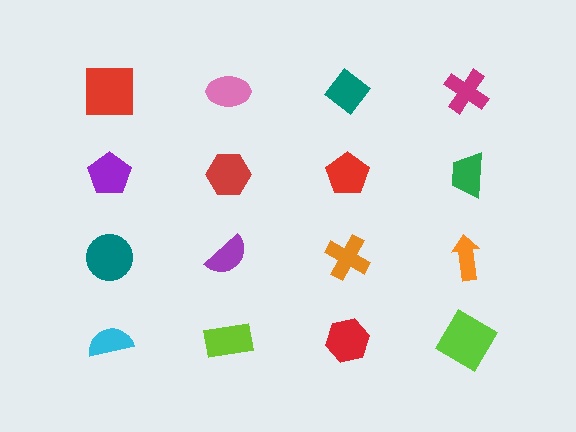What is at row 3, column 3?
An orange cross.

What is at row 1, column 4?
A magenta cross.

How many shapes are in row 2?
4 shapes.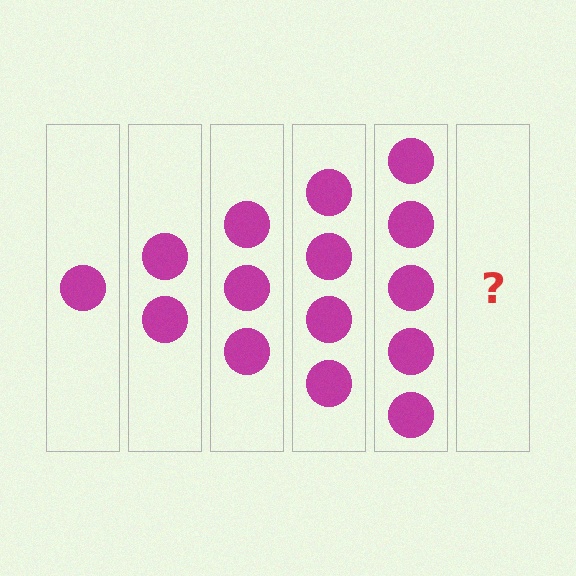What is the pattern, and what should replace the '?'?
The pattern is that each step adds one more circle. The '?' should be 6 circles.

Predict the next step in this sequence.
The next step is 6 circles.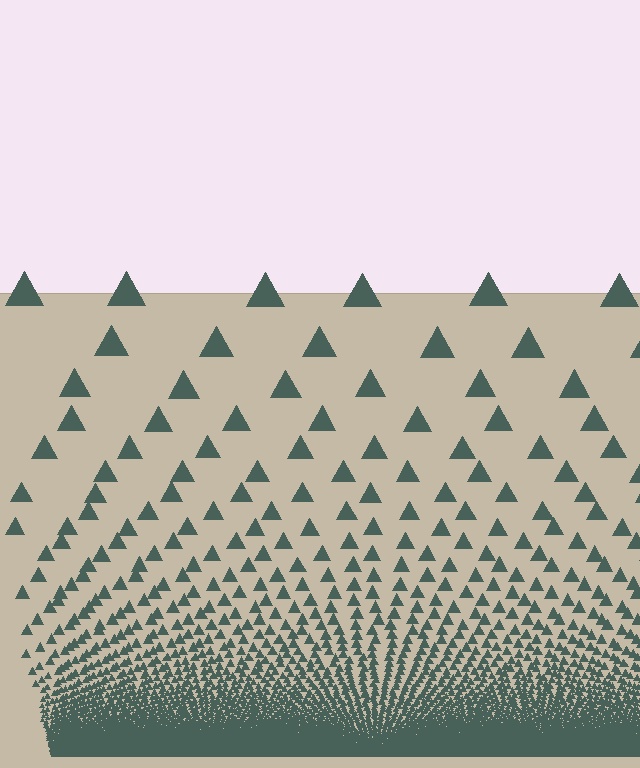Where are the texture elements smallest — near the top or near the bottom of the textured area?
Near the bottom.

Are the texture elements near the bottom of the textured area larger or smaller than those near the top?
Smaller. The gradient is inverted — elements near the bottom are smaller and denser.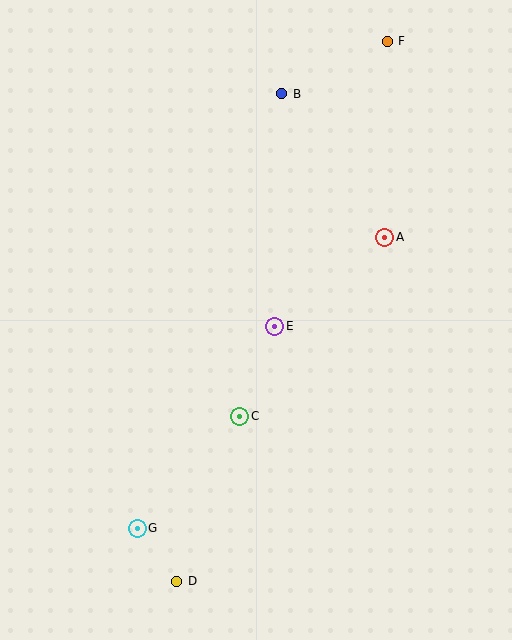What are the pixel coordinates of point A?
Point A is at (385, 237).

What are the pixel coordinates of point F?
Point F is at (387, 41).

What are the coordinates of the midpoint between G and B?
The midpoint between G and B is at (209, 311).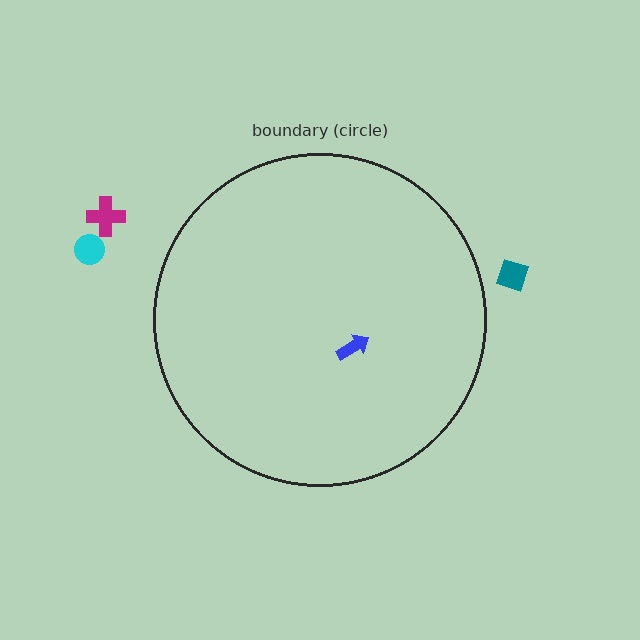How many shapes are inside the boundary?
1 inside, 3 outside.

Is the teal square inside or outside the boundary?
Outside.